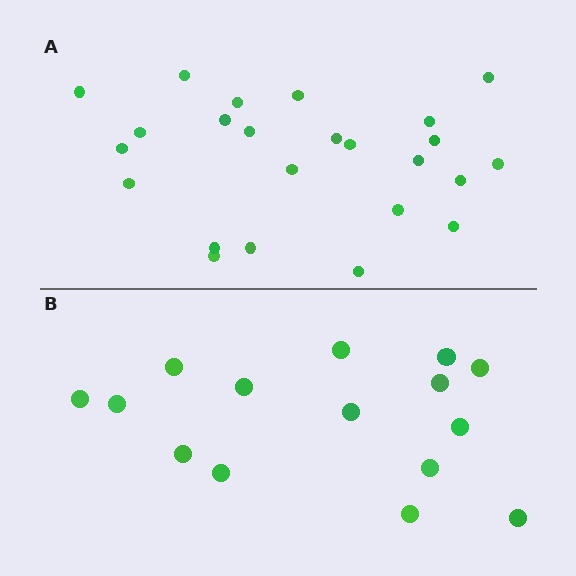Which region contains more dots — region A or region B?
Region A (the top region) has more dots.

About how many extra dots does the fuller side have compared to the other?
Region A has roughly 8 or so more dots than region B.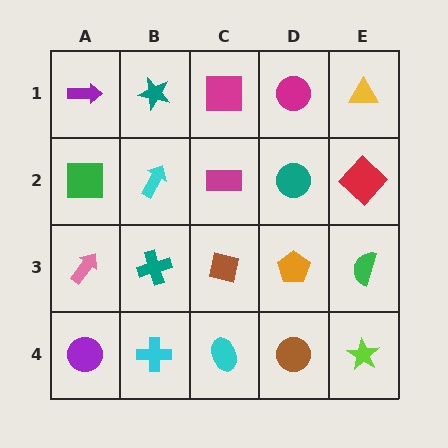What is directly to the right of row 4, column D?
A lime star.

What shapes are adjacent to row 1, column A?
A green square (row 2, column A), a teal star (row 1, column B).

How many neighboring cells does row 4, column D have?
3.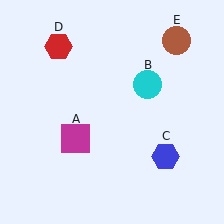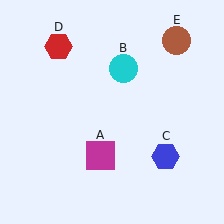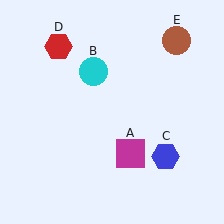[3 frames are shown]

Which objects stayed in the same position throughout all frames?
Blue hexagon (object C) and red hexagon (object D) and brown circle (object E) remained stationary.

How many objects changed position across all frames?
2 objects changed position: magenta square (object A), cyan circle (object B).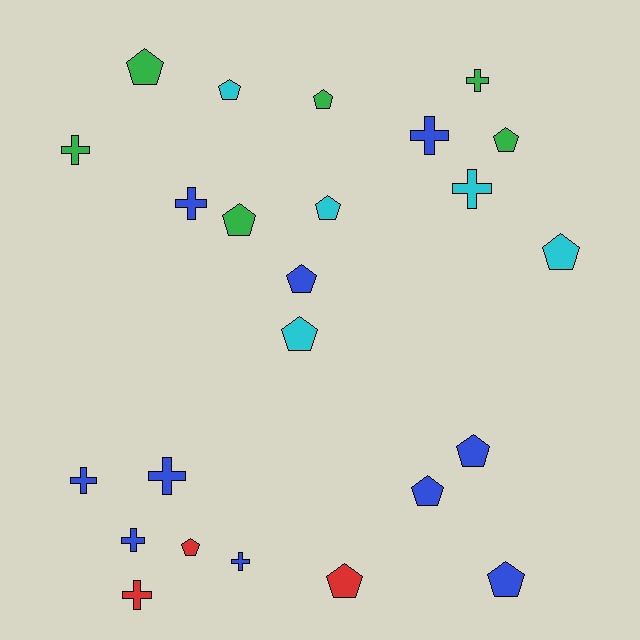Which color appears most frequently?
Blue, with 10 objects.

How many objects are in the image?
There are 24 objects.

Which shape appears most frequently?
Pentagon, with 14 objects.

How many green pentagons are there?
There are 4 green pentagons.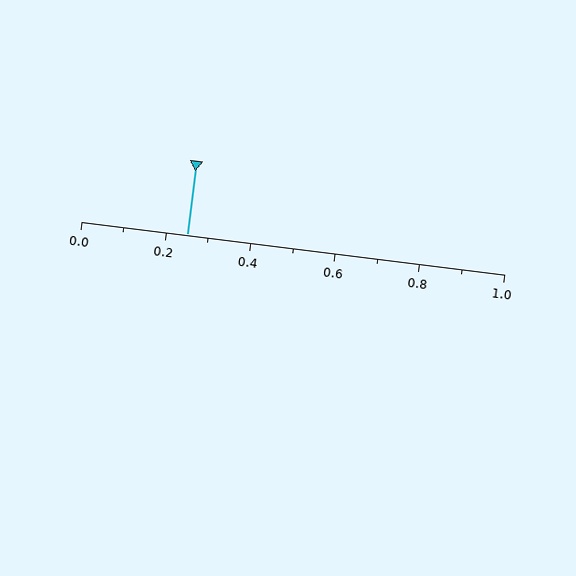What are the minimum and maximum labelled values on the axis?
The axis runs from 0.0 to 1.0.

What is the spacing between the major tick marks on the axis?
The major ticks are spaced 0.2 apart.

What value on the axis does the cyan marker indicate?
The marker indicates approximately 0.25.